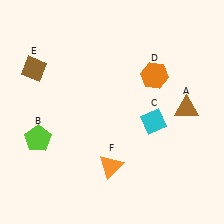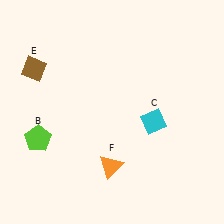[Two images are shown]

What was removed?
The orange hexagon (D), the brown triangle (A) were removed in Image 2.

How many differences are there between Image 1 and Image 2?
There are 2 differences between the two images.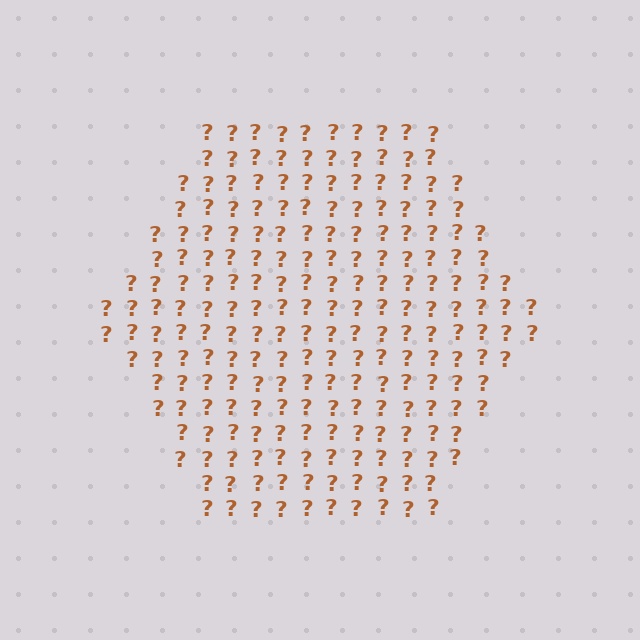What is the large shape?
The large shape is a hexagon.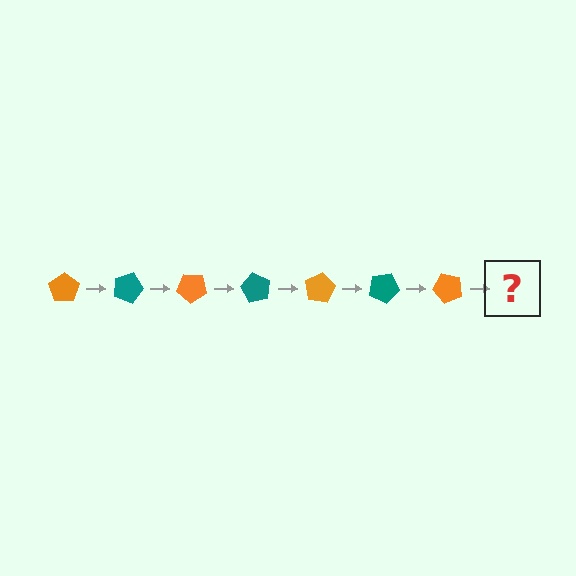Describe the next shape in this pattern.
It should be a teal pentagon, rotated 140 degrees from the start.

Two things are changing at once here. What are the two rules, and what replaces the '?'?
The two rules are that it rotates 20 degrees each step and the color cycles through orange and teal. The '?' should be a teal pentagon, rotated 140 degrees from the start.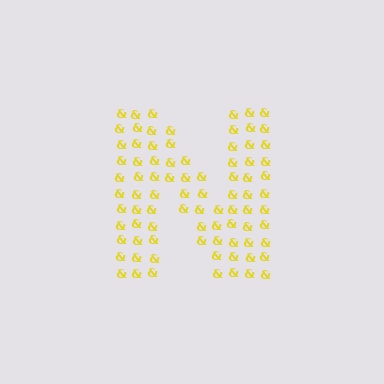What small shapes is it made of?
It is made of small ampersands.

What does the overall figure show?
The overall figure shows the letter N.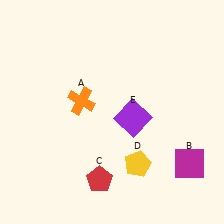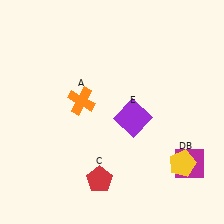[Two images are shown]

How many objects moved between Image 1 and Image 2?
1 object moved between the two images.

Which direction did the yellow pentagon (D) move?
The yellow pentagon (D) moved right.